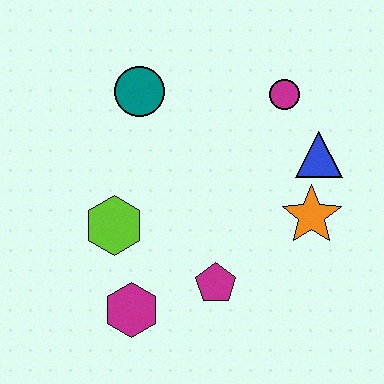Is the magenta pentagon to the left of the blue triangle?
Yes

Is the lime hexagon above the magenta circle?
No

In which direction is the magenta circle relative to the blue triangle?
The magenta circle is above the blue triangle.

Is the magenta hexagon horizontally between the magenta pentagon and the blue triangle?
No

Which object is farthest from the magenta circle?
The magenta hexagon is farthest from the magenta circle.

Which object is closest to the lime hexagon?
The magenta hexagon is closest to the lime hexagon.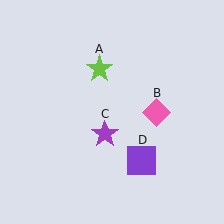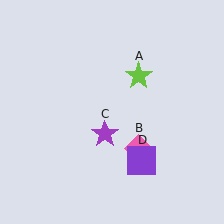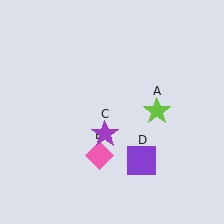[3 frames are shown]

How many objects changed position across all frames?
2 objects changed position: lime star (object A), pink diamond (object B).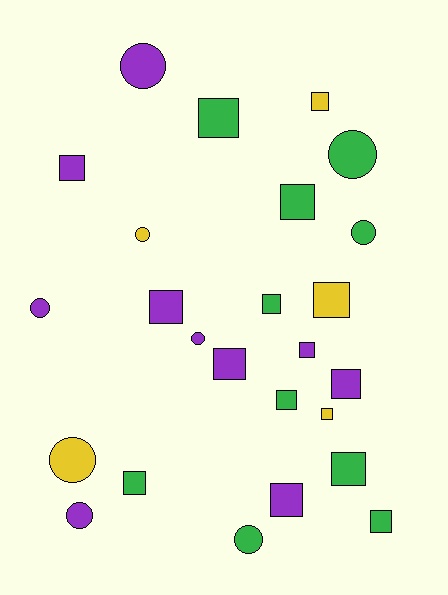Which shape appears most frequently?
Square, with 16 objects.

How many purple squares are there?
There are 6 purple squares.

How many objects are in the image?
There are 25 objects.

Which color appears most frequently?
Green, with 10 objects.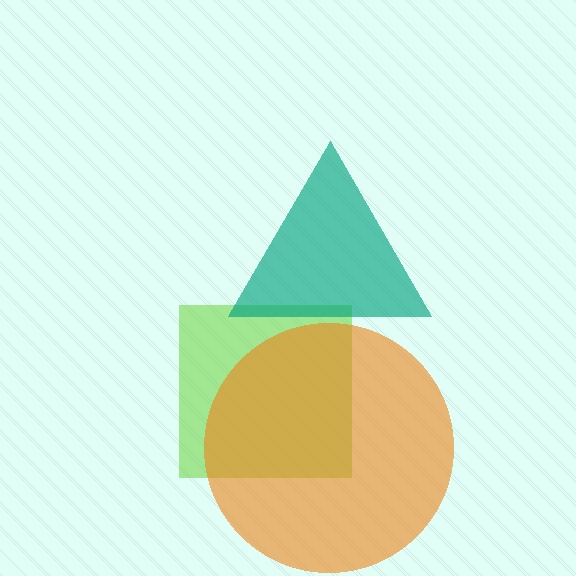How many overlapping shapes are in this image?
There are 3 overlapping shapes in the image.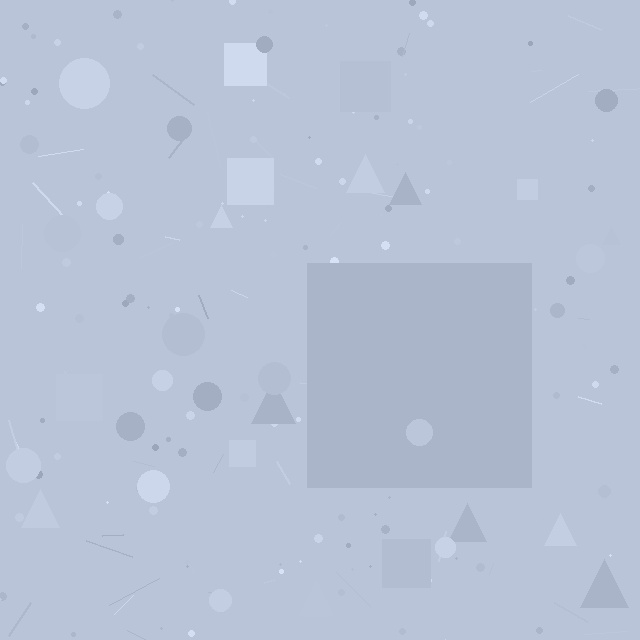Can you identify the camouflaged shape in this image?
The camouflaged shape is a square.